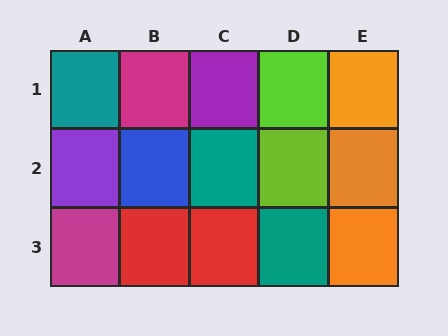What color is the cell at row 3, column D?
Teal.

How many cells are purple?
2 cells are purple.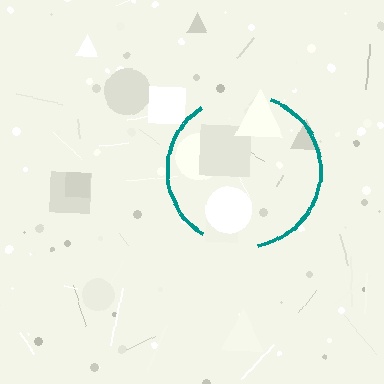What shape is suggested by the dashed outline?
The dashed outline suggests a circle.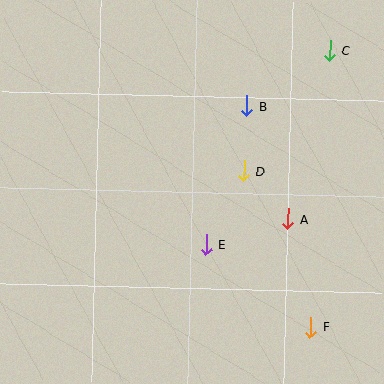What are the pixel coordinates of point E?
Point E is at (206, 244).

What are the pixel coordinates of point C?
Point C is at (330, 51).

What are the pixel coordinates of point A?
Point A is at (288, 219).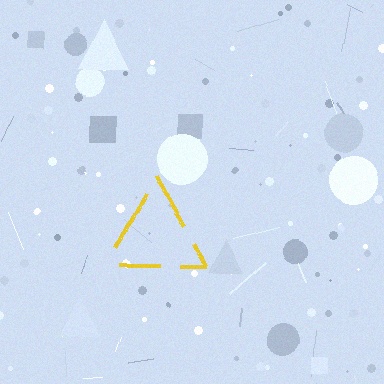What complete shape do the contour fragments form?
The contour fragments form a triangle.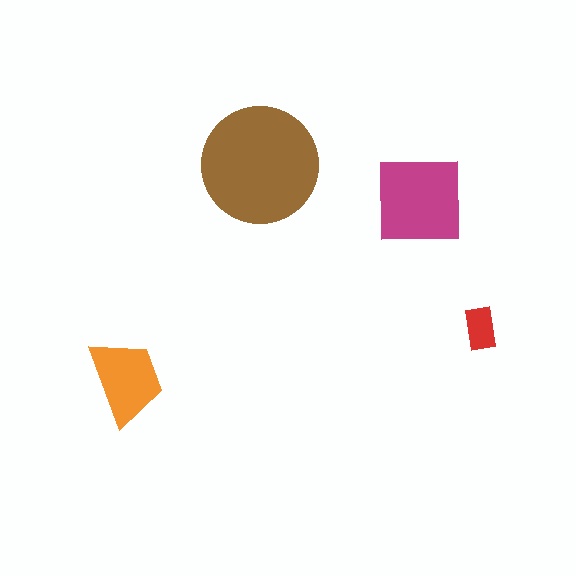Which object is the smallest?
The red rectangle.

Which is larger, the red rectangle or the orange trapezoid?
The orange trapezoid.